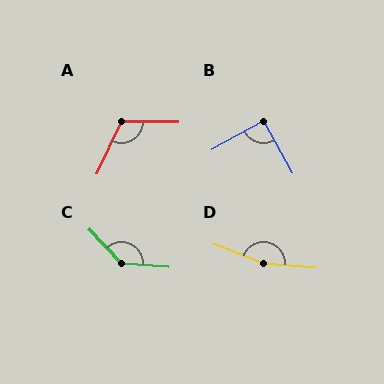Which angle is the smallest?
B, at approximately 90 degrees.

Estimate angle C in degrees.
Approximately 137 degrees.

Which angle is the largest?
D, at approximately 164 degrees.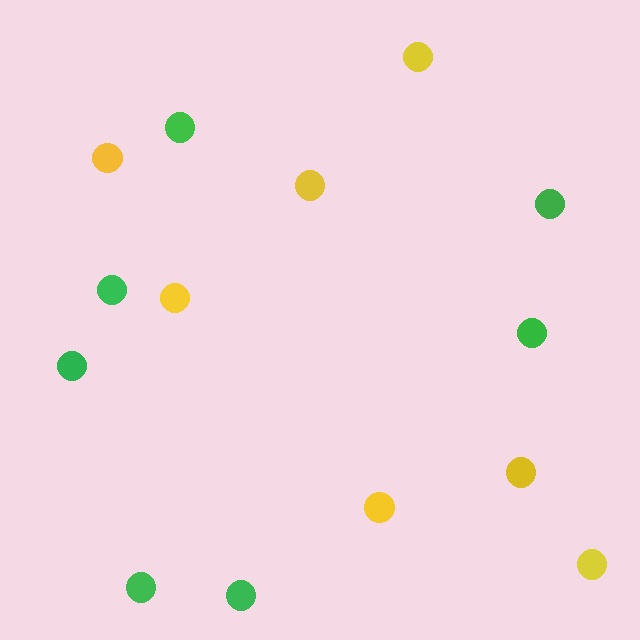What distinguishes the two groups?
There are 2 groups: one group of green circles (7) and one group of yellow circles (7).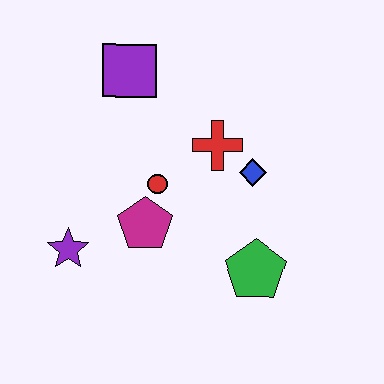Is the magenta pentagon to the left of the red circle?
Yes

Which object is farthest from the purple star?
The blue diamond is farthest from the purple star.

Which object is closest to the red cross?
The blue diamond is closest to the red cross.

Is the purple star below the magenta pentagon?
Yes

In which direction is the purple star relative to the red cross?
The purple star is to the left of the red cross.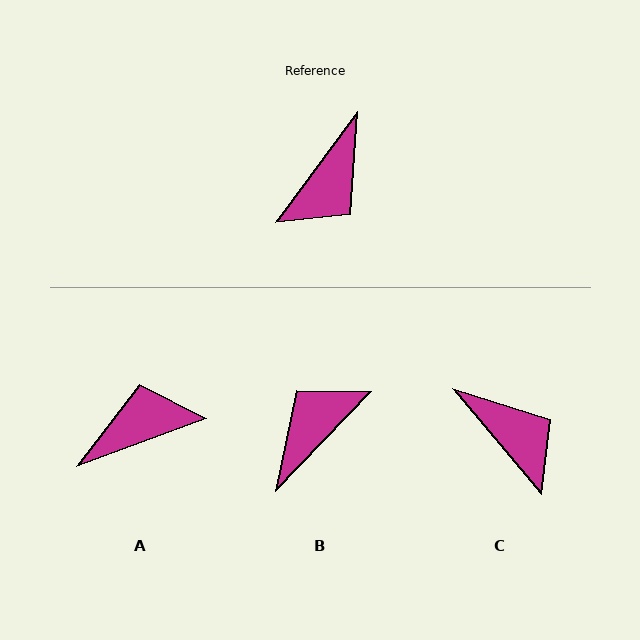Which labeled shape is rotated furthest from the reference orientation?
B, about 172 degrees away.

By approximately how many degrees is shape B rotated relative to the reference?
Approximately 172 degrees counter-clockwise.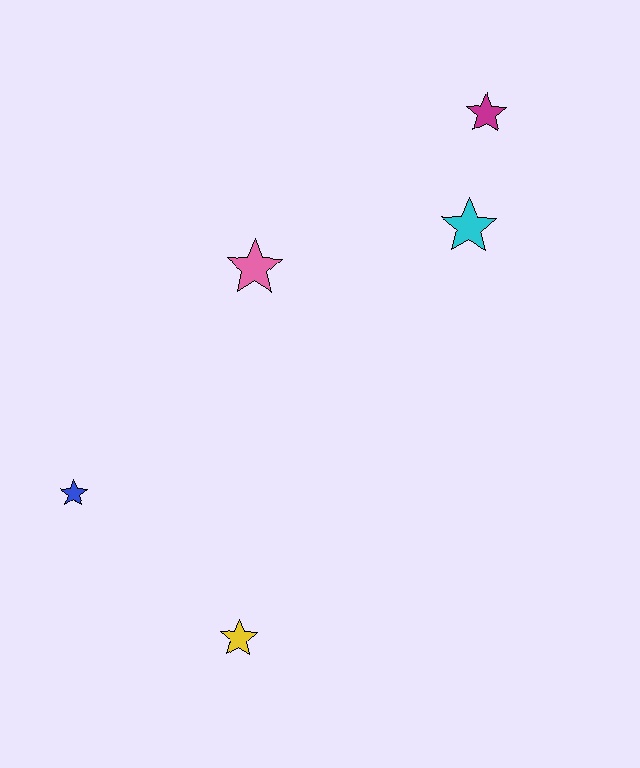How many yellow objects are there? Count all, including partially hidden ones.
There is 1 yellow object.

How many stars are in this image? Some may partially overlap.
There are 5 stars.